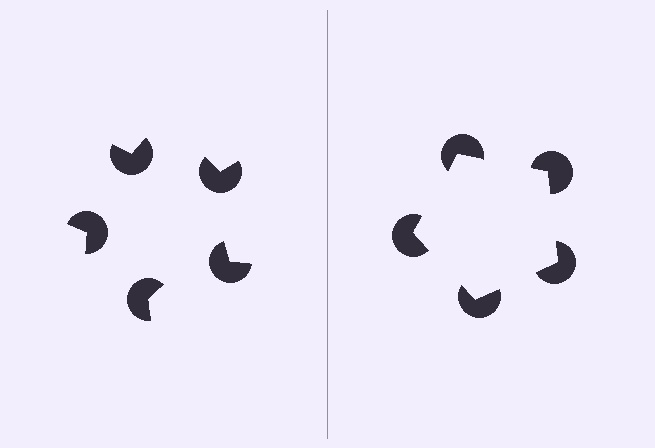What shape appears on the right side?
An illusory pentagon.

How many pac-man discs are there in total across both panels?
10 — 5 on each side.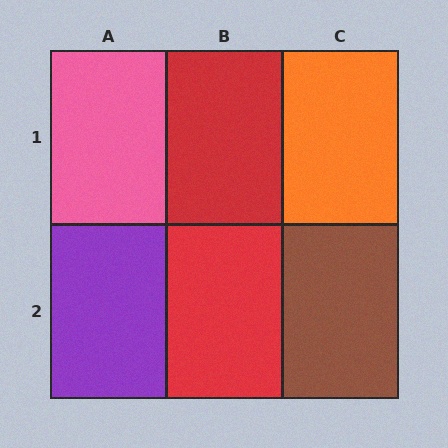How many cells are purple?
1 cell is purple.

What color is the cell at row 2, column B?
Red.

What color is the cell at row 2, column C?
Brown.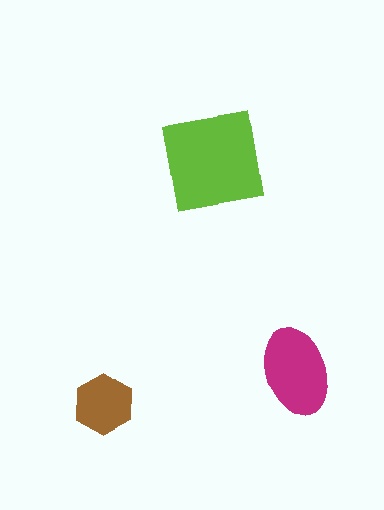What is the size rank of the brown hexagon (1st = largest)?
3rd.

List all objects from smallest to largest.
The brown hexagon, the magenta ellipse, the lime square.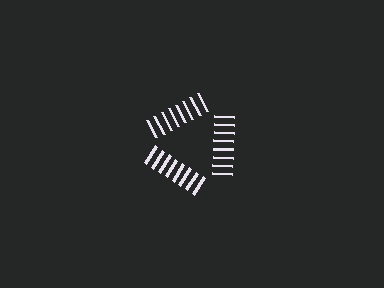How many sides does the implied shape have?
3 sides — the line-ends trace a triangle.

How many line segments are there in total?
24 — 8 along each of the 3 edges.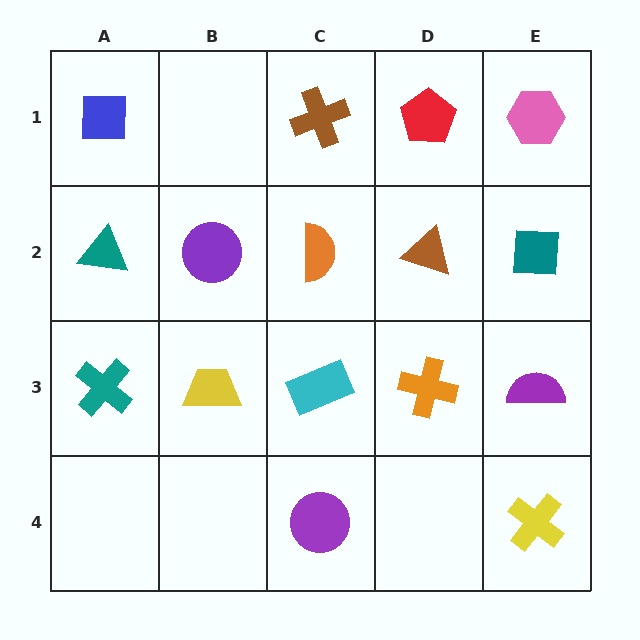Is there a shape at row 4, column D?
No, that cell is empty.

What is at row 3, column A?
A teal cross.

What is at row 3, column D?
An orange cross.